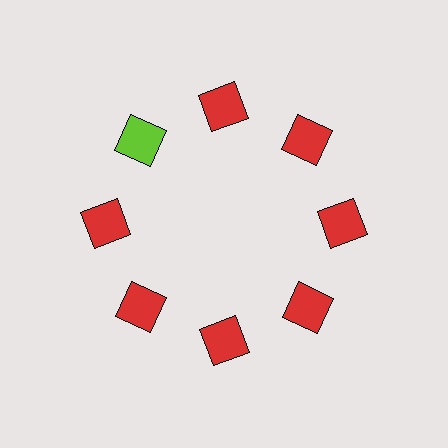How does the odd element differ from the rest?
It has a different color: lime instead of red.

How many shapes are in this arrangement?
There are 8 shapes arranged in a ring pattern.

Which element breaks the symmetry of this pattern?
The lime square at roughly the 10 o'clock position breaks the symmetry. All other shapes are red squares.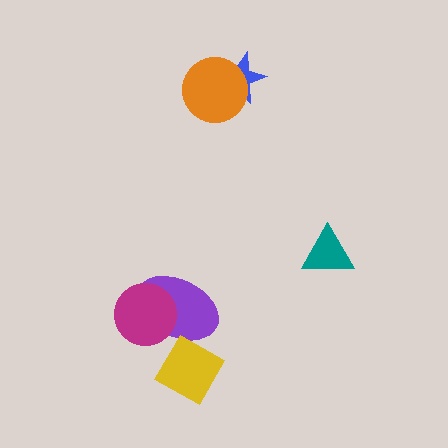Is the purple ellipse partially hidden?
Yes, it is partially covered by another shape.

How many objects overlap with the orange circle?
1 object overlaps with the orange circle.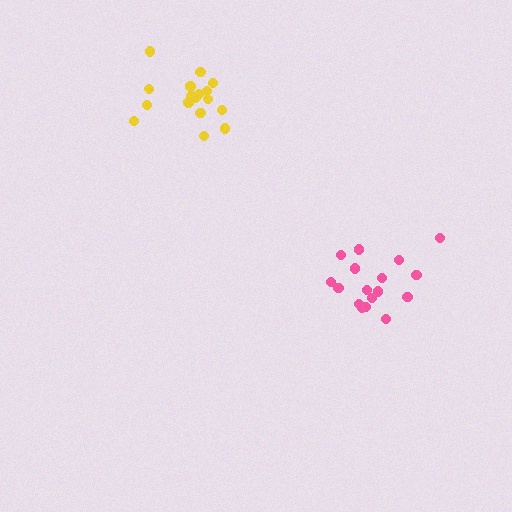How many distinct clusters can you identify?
There are 2 distinct clusters.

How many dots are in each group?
Group 1: 17 dots, Group 2: 17 dots (34 total).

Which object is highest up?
The yellow cluster is topmost.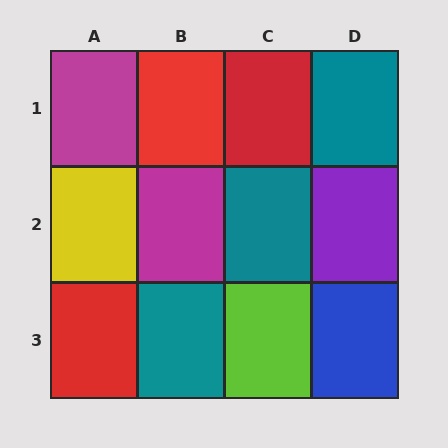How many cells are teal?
3 cells are teal.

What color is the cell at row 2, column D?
Purple.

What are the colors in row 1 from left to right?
Magenta, red, red, teal.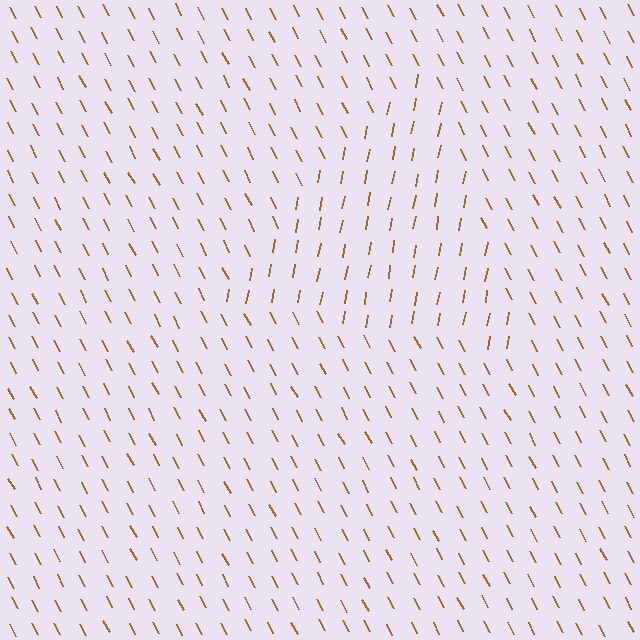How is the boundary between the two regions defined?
The boundary is defined purely by a change in line orientation (approximately 38 degrees difference). All lines are the same color and thickness.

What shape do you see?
I see a triangle.